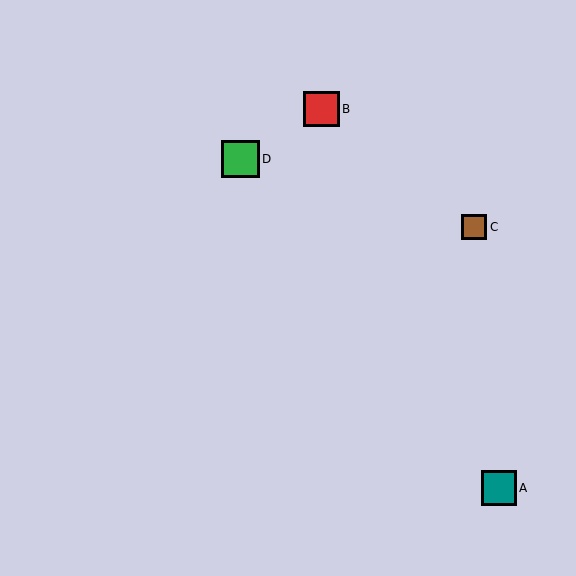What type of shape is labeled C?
Shape C is a brown square.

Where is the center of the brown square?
The center of the brown square is at (474, 227).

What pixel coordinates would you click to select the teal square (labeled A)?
Click at (499, 488) to select the teal square A.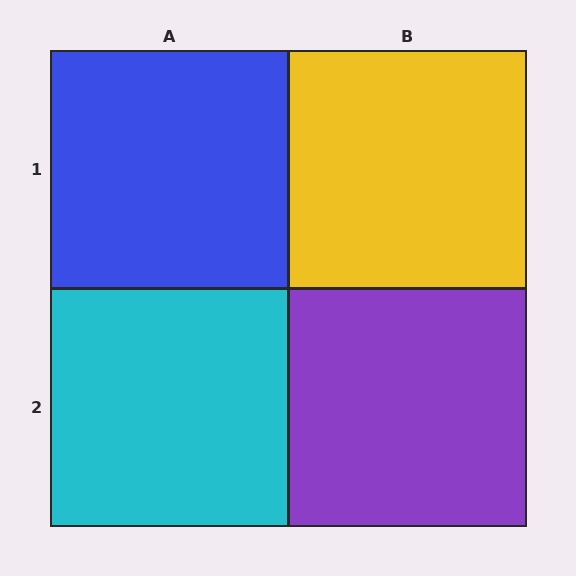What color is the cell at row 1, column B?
Yellow.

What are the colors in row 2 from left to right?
Cyan, purple.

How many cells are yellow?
1 cell is yellow.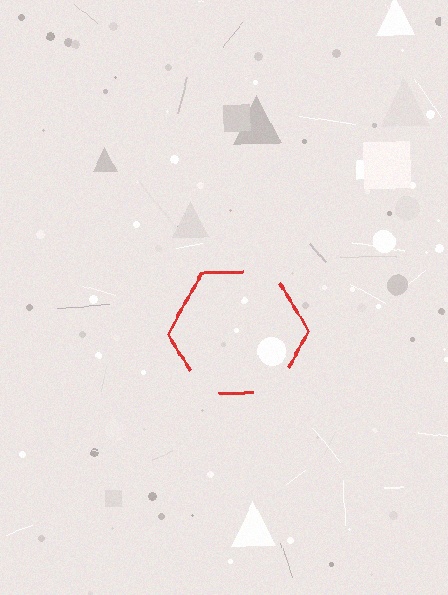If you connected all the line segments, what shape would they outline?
They would outline a hexagon.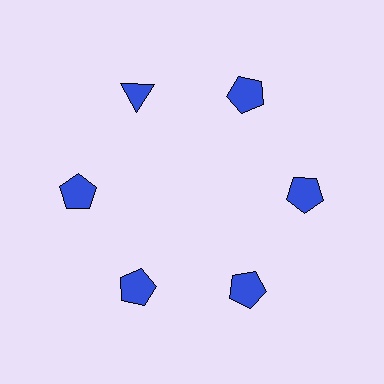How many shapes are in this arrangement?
There are 6 shapes arranged in a ring pattern.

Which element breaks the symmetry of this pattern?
The blue triangle at roughly the 11 o'clock position breaks the symmetry. All other shapes are blue pentagons.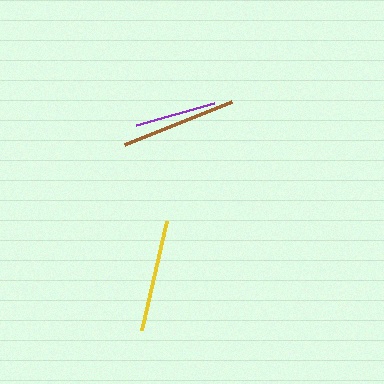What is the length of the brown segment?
The brown segment is approximately 115 pixels long.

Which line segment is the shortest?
The purple line is the shortest at approximately 81 pixels.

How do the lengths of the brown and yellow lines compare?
The brown and yellow lines are approximately the same length.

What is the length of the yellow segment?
The yellow segment is approximately 112 pixels long.